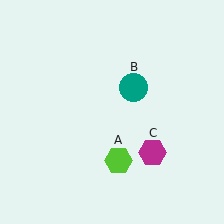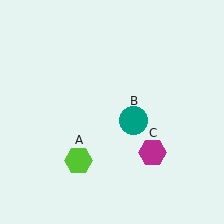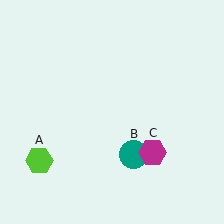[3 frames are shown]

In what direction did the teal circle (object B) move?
The teal circle (object B) moved down.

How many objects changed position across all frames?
2 objects changed position: lime hexagon (object A), teal circle (object B).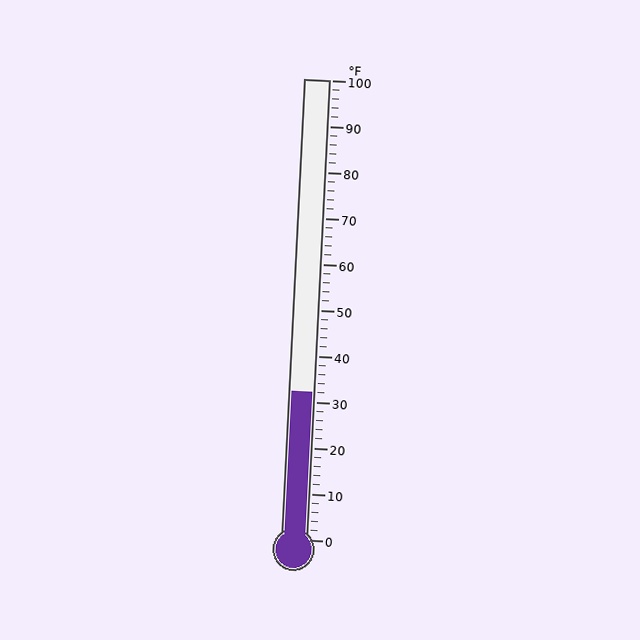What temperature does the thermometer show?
The thermometer shows approximately 32°F.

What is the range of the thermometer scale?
The thermometer scale ranges from 0°F to 100°F.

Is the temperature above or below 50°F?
The temperature is below 50°F.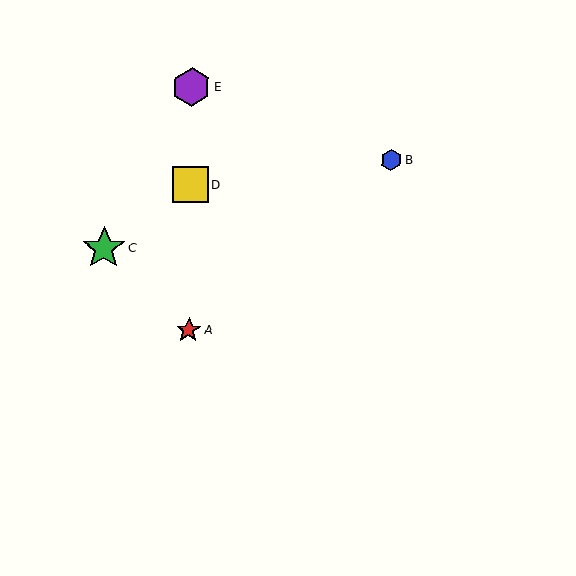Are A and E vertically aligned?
Yes, both are at x≈189.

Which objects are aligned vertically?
Objects A, D, E are aligned vertically.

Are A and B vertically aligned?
No, A is at x≈189 and B is at x≈391.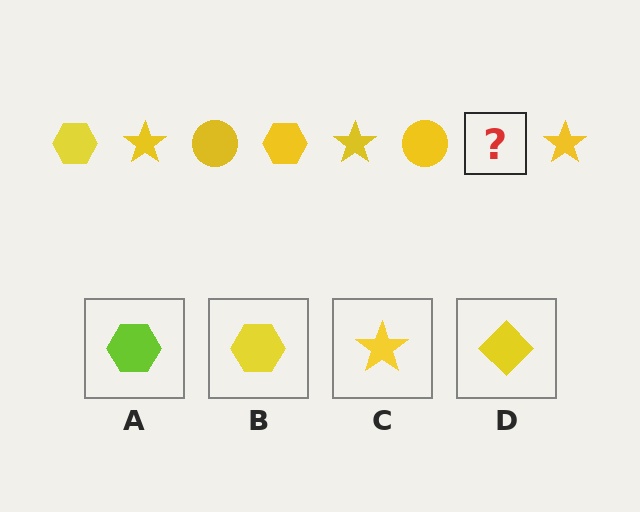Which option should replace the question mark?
Option B.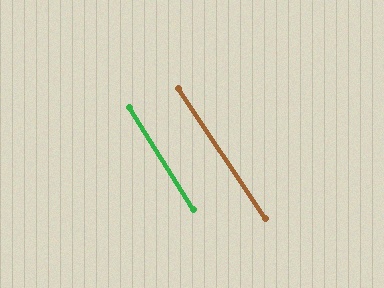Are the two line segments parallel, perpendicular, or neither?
Parallel — their directions differ by only 1.5°.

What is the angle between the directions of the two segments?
Approximately 2 degrees.